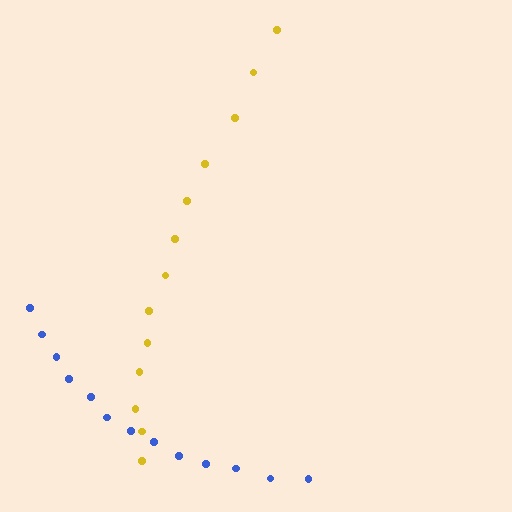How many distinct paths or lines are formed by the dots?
There are 2 distinct paths.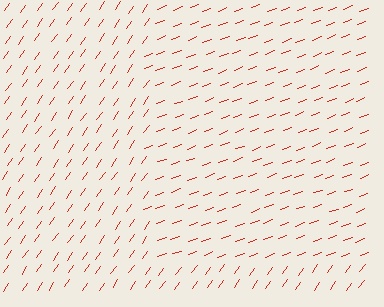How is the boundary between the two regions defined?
The boundary is defined purely by a change in line orientation (approximately 35 degrees difference). All lines are the same color and thickness.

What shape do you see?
I see a rectangle.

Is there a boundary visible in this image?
Yes, there is a texture boundary formed by a change in line orientation.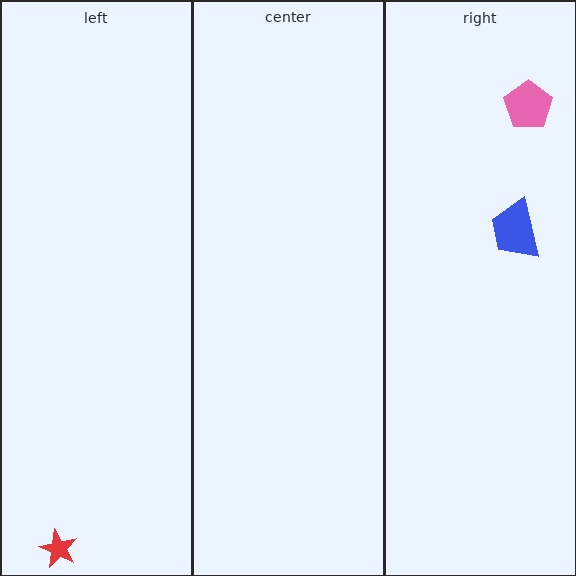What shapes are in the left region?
The red star.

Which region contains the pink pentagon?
The right region.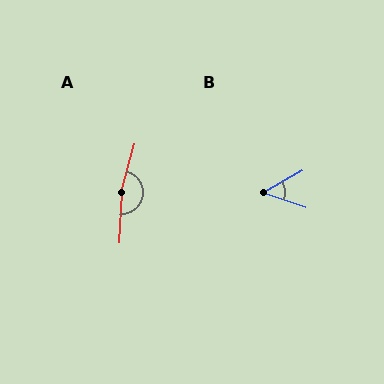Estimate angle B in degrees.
Approximately 49 degrees.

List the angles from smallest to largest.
B (49°), A (168°).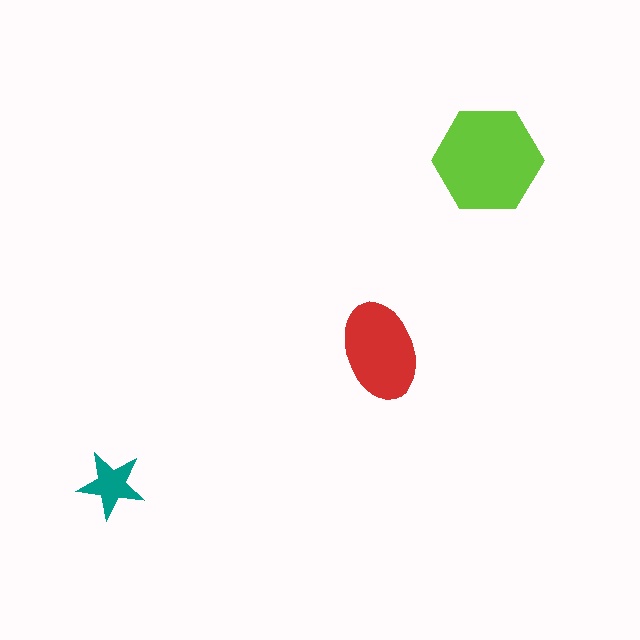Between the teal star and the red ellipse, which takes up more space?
The red ellipse.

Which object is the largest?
The lime hexagon.